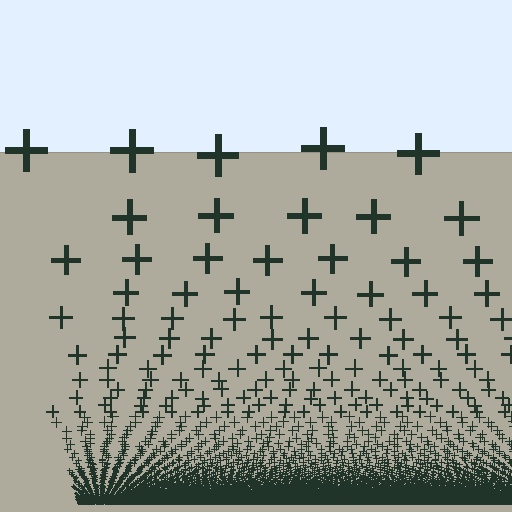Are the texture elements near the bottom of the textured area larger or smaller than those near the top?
Smaller. The gradient is inverted — elements near the bottom are smaller and denser.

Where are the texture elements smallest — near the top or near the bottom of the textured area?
Near the bottom.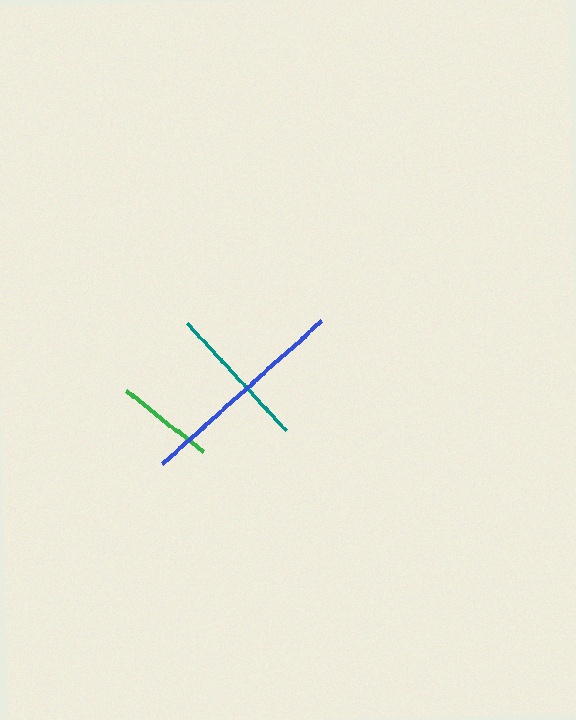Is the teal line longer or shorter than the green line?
The teal line is longer than the green line.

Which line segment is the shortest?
The green line is the shortest at approximately 99 pixels.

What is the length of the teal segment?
The teal segment is approximately 145 pixels long.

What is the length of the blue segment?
The blue segment is approximately 214 pixels long.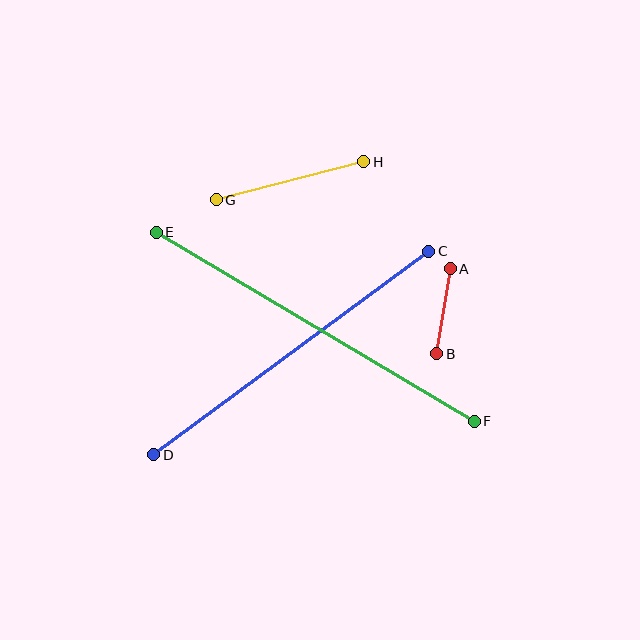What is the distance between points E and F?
The distance is approximately 370 pixels.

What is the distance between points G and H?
The distance is approximately 153 pixels.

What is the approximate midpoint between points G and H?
The midpoint is at approximately (290, 181) pixels.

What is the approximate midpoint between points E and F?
The midpoint is at approximately (315, 327) pixels.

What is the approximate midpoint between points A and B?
The midpoint is at approximately (443, 311) pixels.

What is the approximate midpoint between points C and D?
The midpoint is at approximately (291, 353) pixels.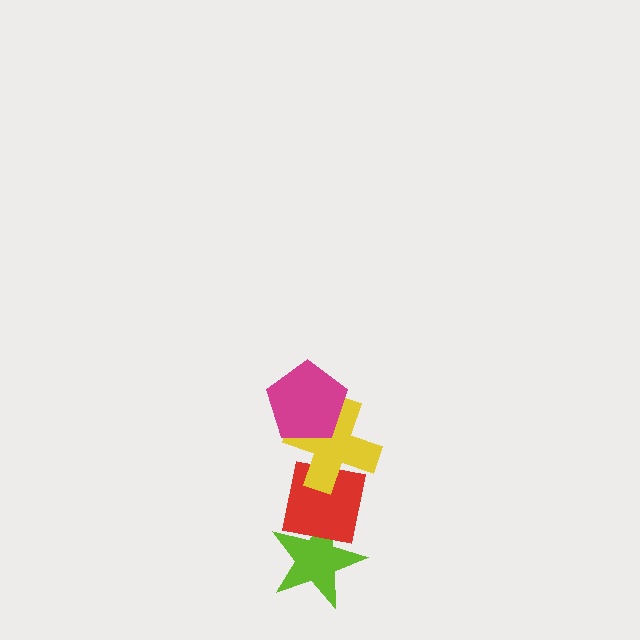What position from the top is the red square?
The red square is 3rd from the top.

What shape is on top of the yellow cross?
The magenta pentagon is on top of the yellow cross.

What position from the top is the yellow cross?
The yellow cross is 2nd from the top.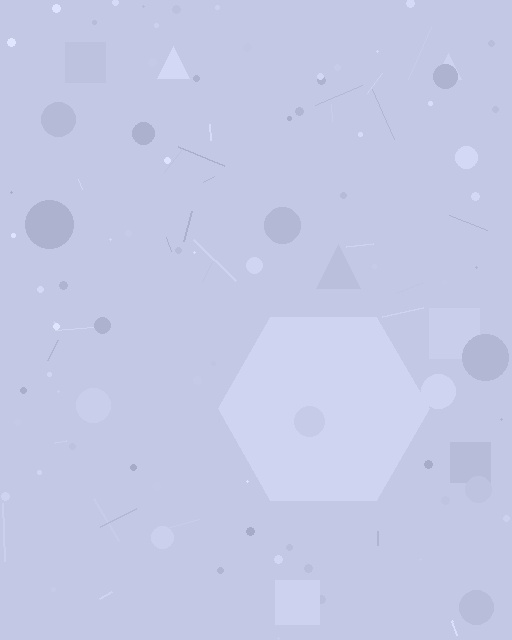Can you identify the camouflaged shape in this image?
The camouflaged shape is a hexagon.